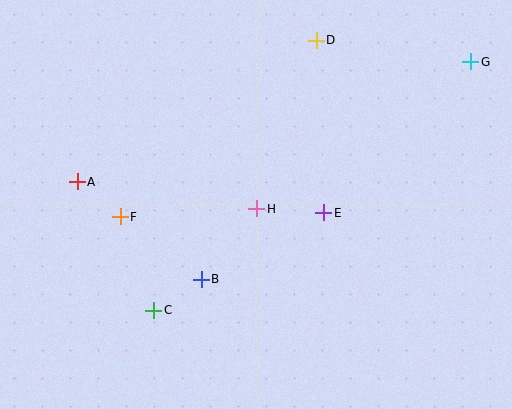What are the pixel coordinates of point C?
Point C is at (154, 310).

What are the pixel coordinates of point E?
Point E is at (324, 213).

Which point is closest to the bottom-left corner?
Point C is closest to the bottom-left corner.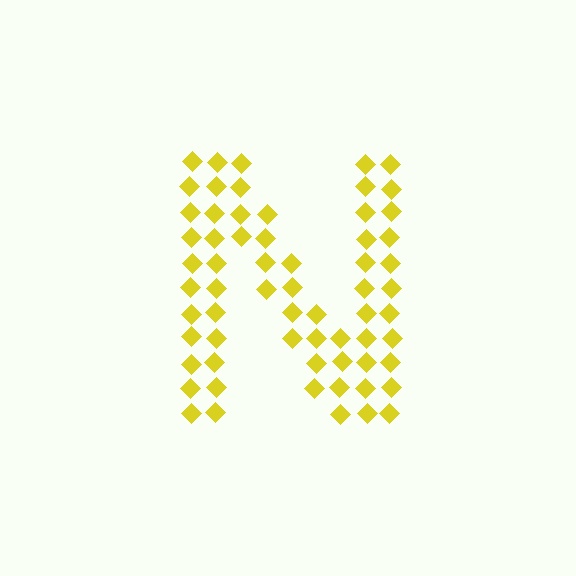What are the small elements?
The small elements are diamonds.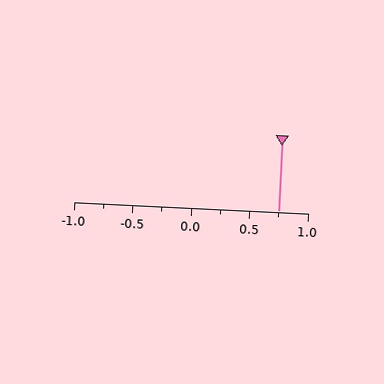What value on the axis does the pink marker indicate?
The marker indicates approximately 0.75.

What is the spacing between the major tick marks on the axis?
The major ticks are spaced 0.5 apart.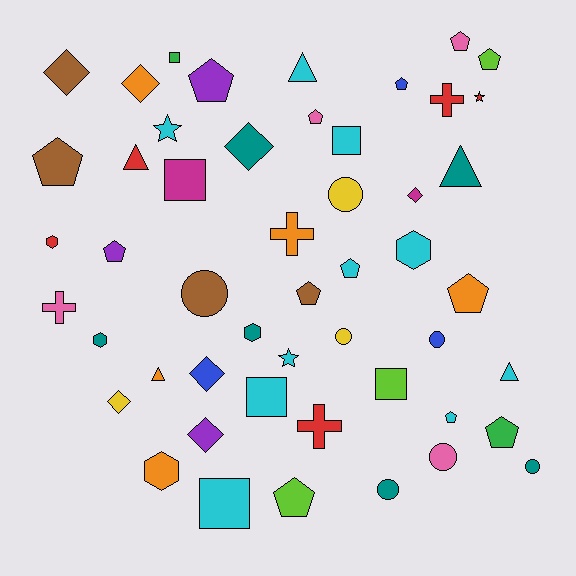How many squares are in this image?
There are 6 squares.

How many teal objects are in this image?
There are 6 teal objects.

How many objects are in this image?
There are 50 objects.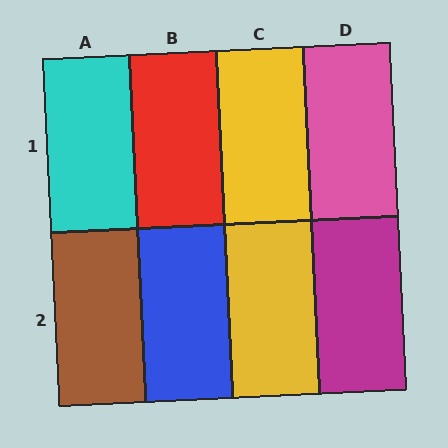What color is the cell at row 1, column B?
Red.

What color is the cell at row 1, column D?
Pink.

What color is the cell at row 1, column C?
Yellow.